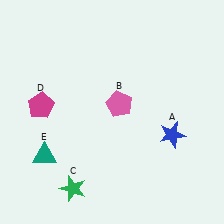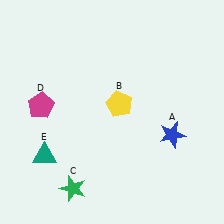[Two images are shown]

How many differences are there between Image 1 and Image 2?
There is 1 difference between the two images.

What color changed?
The pentagon (B) changed from pink in Image 1 to yellow in Image 2.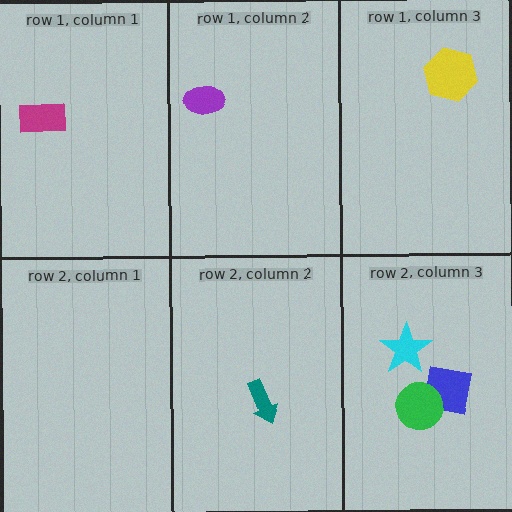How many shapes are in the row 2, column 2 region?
1.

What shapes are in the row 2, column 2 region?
The teal arrow.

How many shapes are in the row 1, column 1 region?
1.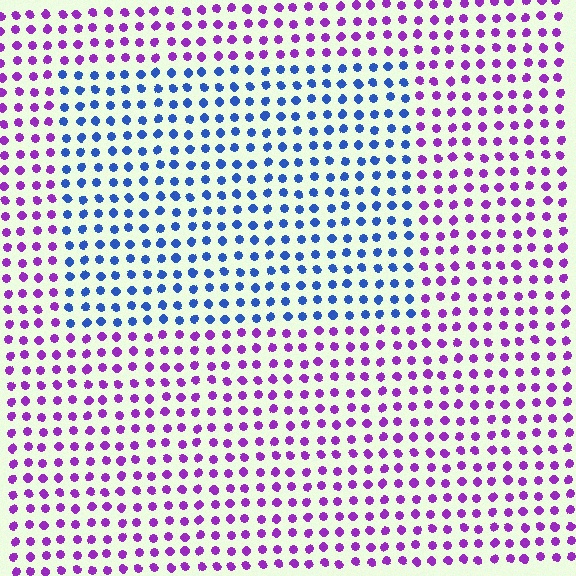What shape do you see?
I see a rectangle.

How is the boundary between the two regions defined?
The boundary is defined purely by a slight shift in hue (about 63 degrees). Spacing, size, and orientation are identical on both sides.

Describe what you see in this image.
The image is filled with small purple elements in a uniform arrangement. A rectangle-shaped region is visible where the elements are tinted to a slightly different hue, forming a subtle color boundary.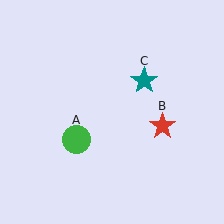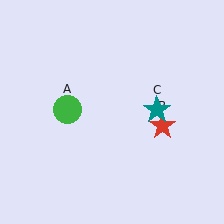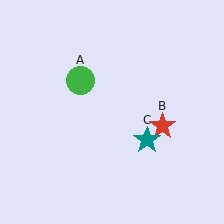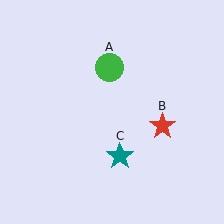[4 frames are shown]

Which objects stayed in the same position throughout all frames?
Red star (object B) remained stationary.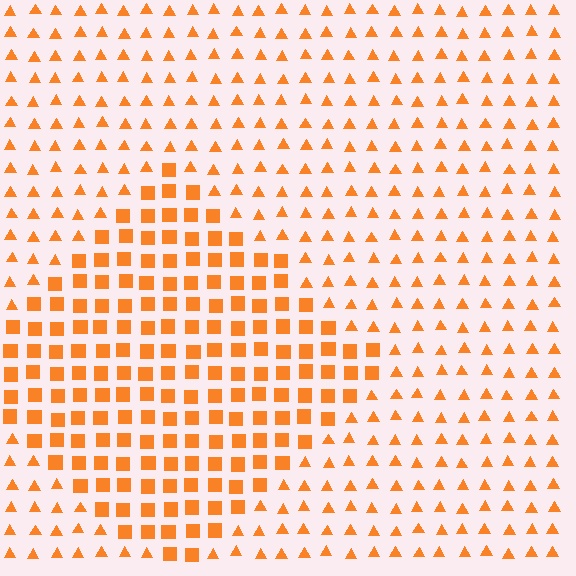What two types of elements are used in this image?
The image uses squares inside the diamond region and triangles outside it.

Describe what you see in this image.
The image is filled with small orange elements arranged in a uniform grid. A diamond-shaped region contains squares, while the surrounding area contains triangles. The boundary is defined purely by the change in element shape.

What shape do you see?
I see a diamond.